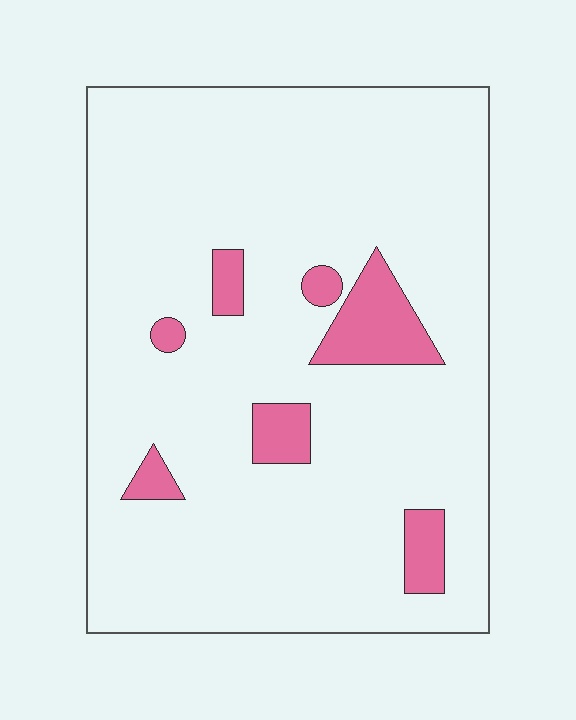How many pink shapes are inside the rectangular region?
7.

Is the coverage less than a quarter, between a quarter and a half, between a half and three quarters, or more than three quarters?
Less than a quarter.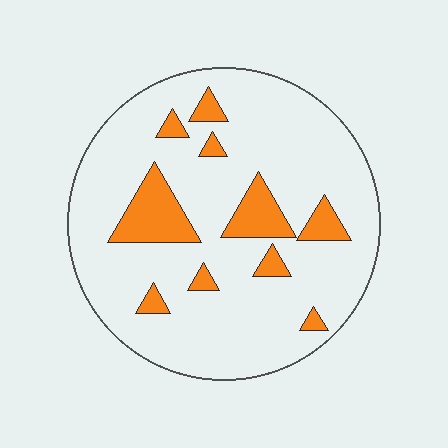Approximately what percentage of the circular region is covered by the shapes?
Approximately 15%.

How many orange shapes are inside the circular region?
10.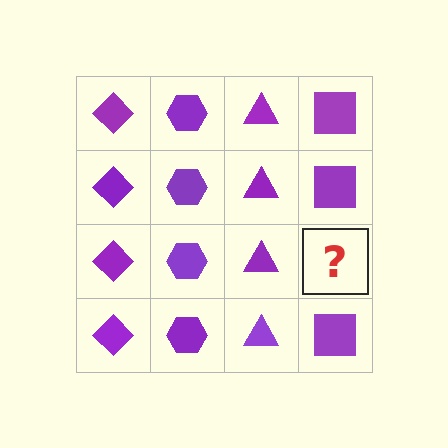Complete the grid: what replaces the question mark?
The question mark should be replaced with a purple square.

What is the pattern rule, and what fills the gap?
The rule is that each column has a consistent shape. The gap should be filled with a purple square.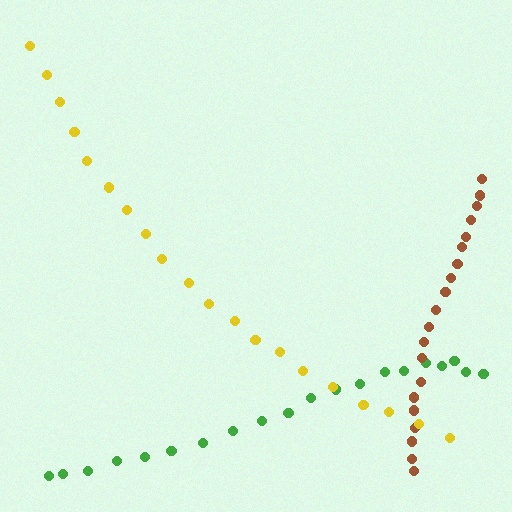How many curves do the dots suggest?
There are 3 distinct paths.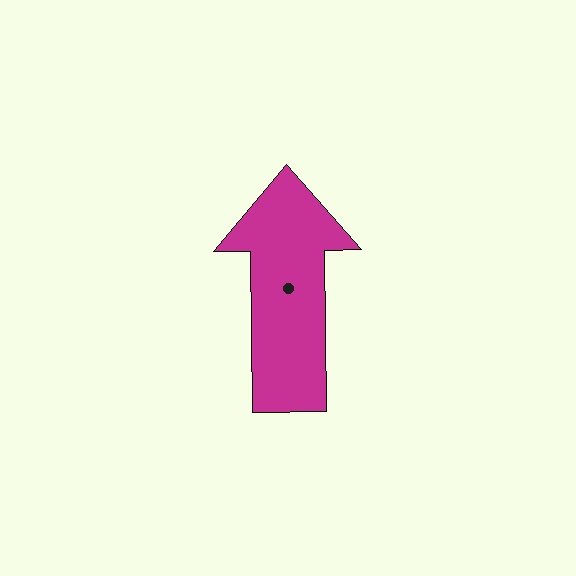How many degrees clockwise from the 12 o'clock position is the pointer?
Approximately 359 degrees.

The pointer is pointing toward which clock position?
Roughly 12 o'clock.